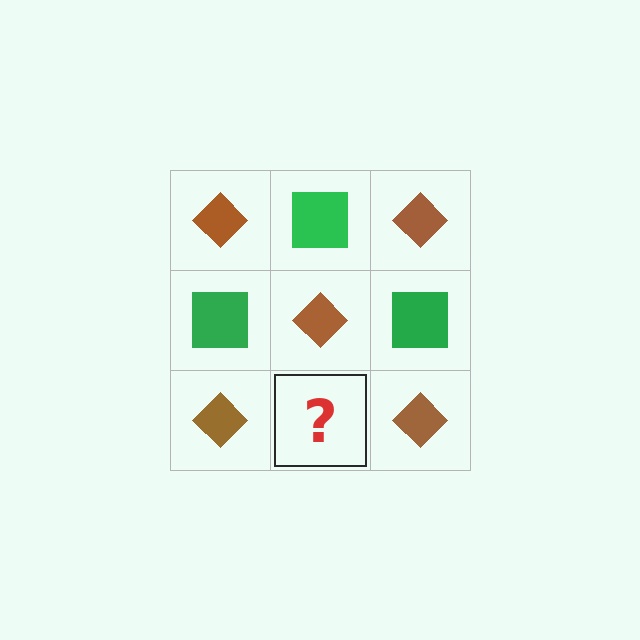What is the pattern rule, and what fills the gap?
The rule is that it alternates brown diamond and green square in a checkerboard pattern. The gap should be filled with a green square.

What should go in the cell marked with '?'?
The missing cell should contain a green square.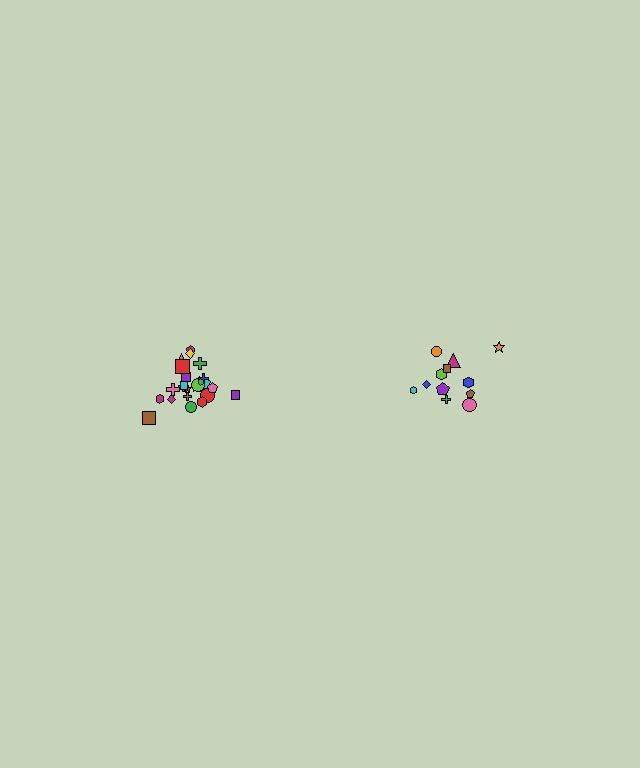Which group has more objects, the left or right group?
The left group.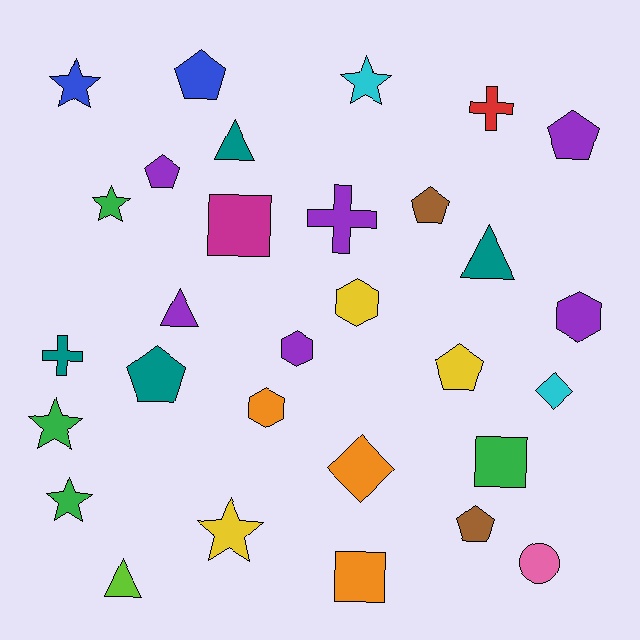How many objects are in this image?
There are 30 objects.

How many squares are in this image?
There are 3 squares.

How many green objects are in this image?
There are 4 green objects.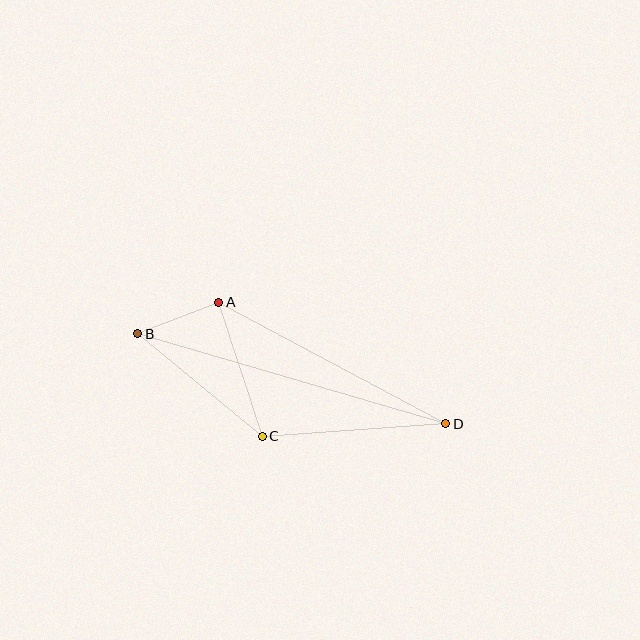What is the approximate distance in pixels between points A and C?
The distance between A and C is approximately 141 pixels.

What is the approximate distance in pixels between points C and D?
The distance between C and D is approximately 184 pixels.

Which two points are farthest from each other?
Points B and D are farthest from each other.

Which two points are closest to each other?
Points A and B are closest to each other.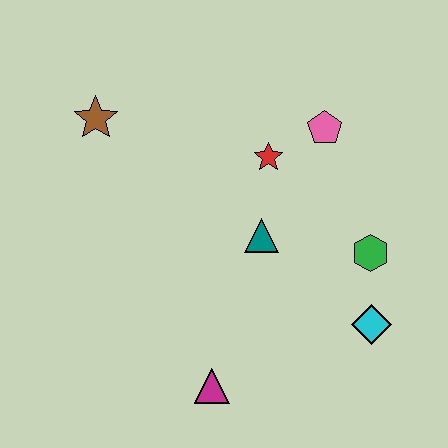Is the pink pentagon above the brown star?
No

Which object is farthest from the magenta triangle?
The brown star is farthest from the magenta triangle.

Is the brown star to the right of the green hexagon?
No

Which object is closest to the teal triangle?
The red star is closest to the teal triangle.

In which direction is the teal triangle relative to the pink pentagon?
The teal triangle is below the pink pentagon.